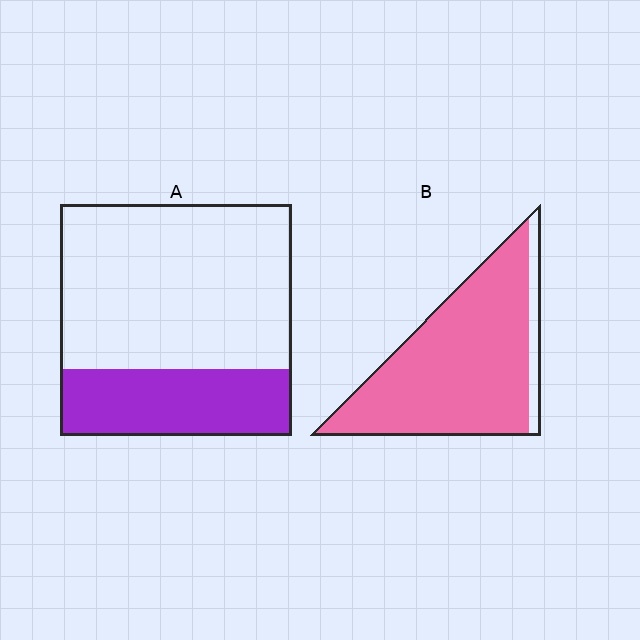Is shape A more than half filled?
No.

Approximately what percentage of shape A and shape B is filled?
A is approximately 30% and B is approximately 90%.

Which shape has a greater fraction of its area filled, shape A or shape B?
Shape B.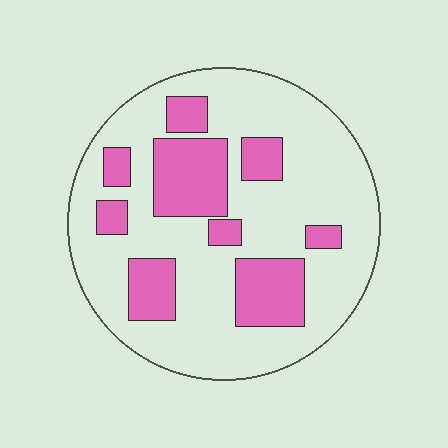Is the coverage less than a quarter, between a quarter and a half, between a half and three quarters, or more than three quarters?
Between a quarter and a half.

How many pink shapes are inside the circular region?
9.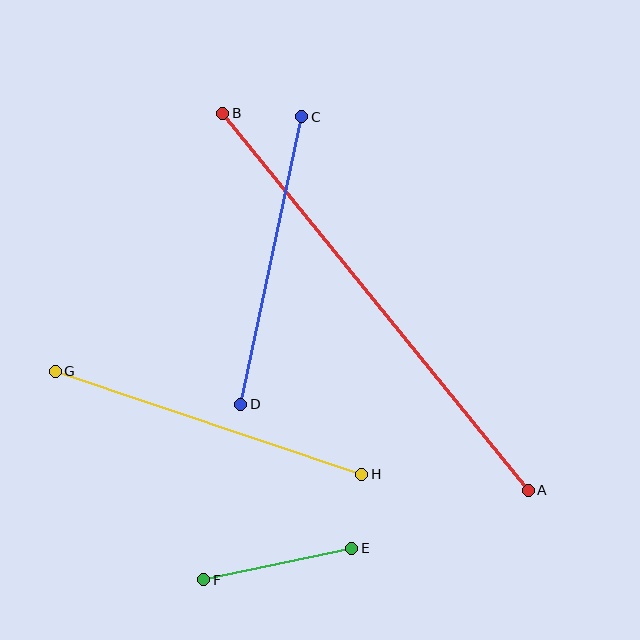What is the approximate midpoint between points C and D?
The midpoint is at approximately (271, 260) pixels.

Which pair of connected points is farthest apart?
Points A and B are farthest apart.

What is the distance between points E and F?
The distance is approximately 151 pixels.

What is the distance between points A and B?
The distance is approximately 485 pixels.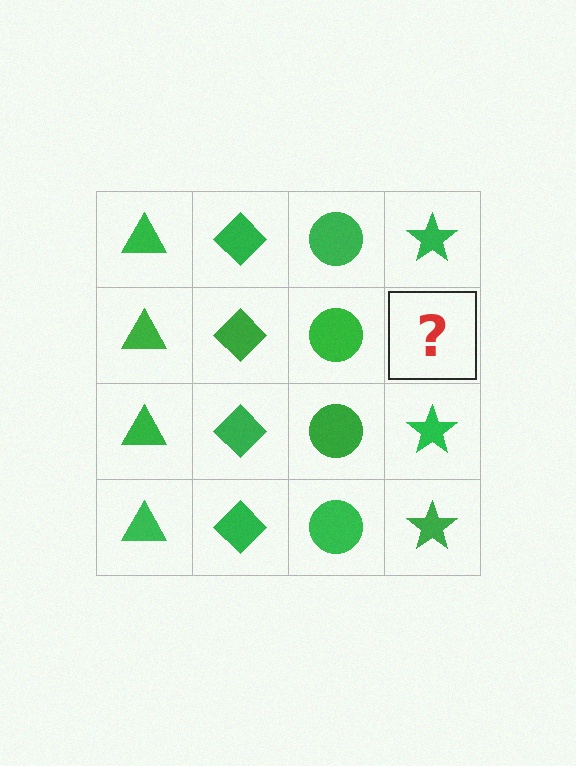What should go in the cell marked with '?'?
The missing cell should contain a green star.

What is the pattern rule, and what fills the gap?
The rule is that each column has a consistent shape. The gap should be filled with a green star.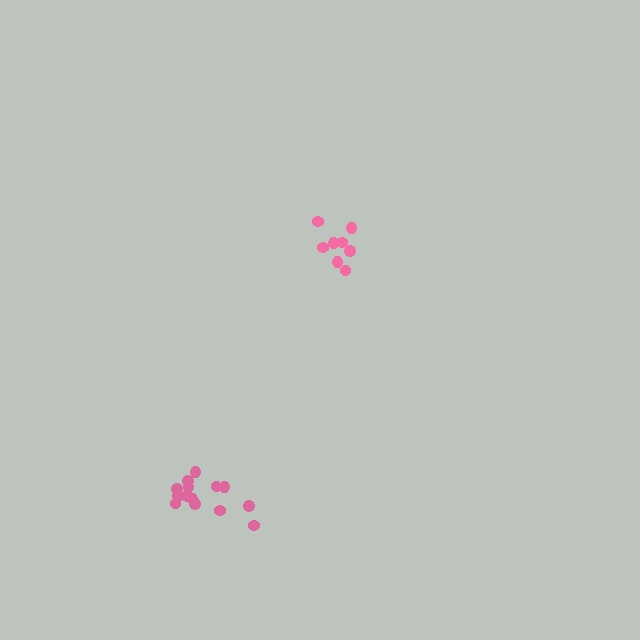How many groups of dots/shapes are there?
There are 2 groups.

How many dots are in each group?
Group 1: 8 dots, Group 2: 14 dots (22 total).